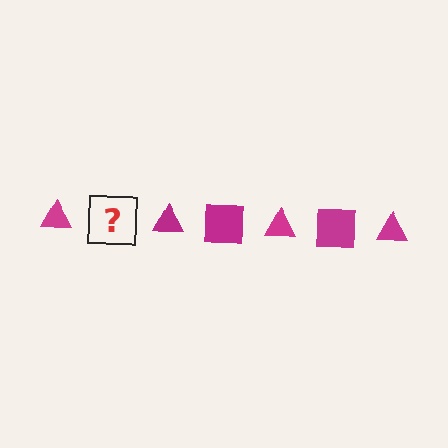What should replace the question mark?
The question mark should be replaced with a magenta square.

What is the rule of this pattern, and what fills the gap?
The rule is that the pattern cycles through triangle, square shapes in magenta. The gap should be filled with a magenta square.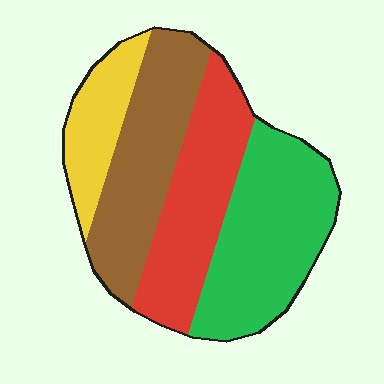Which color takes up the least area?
Yellow, at roughly 15%.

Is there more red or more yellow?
Red.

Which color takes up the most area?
Green, at roughly 35%.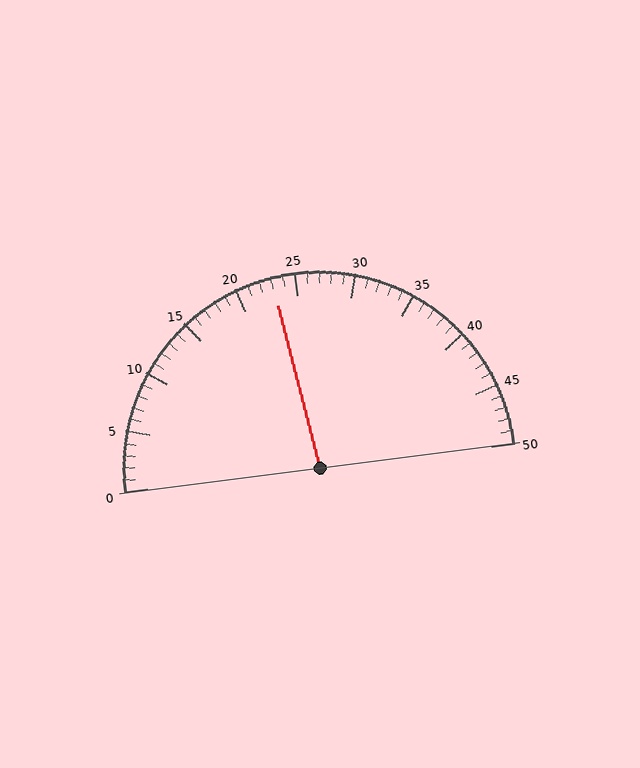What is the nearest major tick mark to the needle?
The nearest major tick mark is 25.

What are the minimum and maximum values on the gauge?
The gauge ranges from 0 to 50.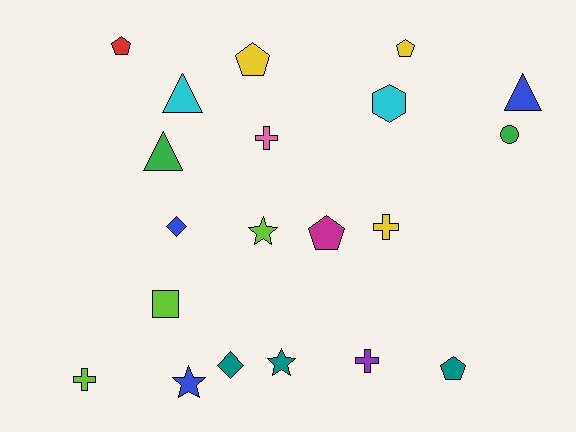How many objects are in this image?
There are 20 objects.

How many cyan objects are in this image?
There are 2 cyan objects.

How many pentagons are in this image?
There are 5 pentagons.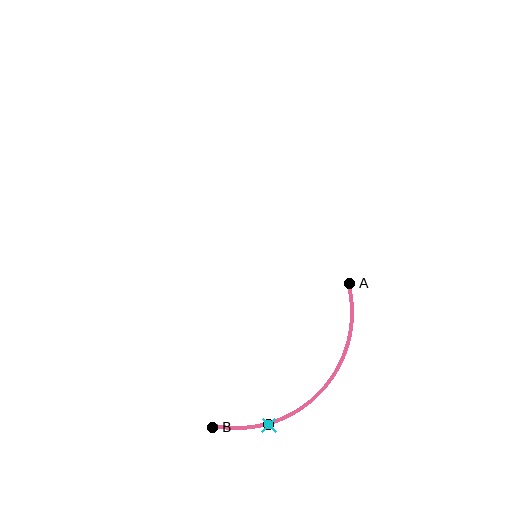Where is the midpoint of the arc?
The arc midpoint is the point on the curve farthest from the straight line joining A and B. It sits below and to the right of that line.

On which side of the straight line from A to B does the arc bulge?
The arc bulges below and to the right of the straight line connecting A and B.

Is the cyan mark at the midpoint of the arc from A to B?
No. The cyan mark lies on the arc but is closer to endpoint B. The arc midpoint would be at the point on the curve equidistant along the arc from both A and B.